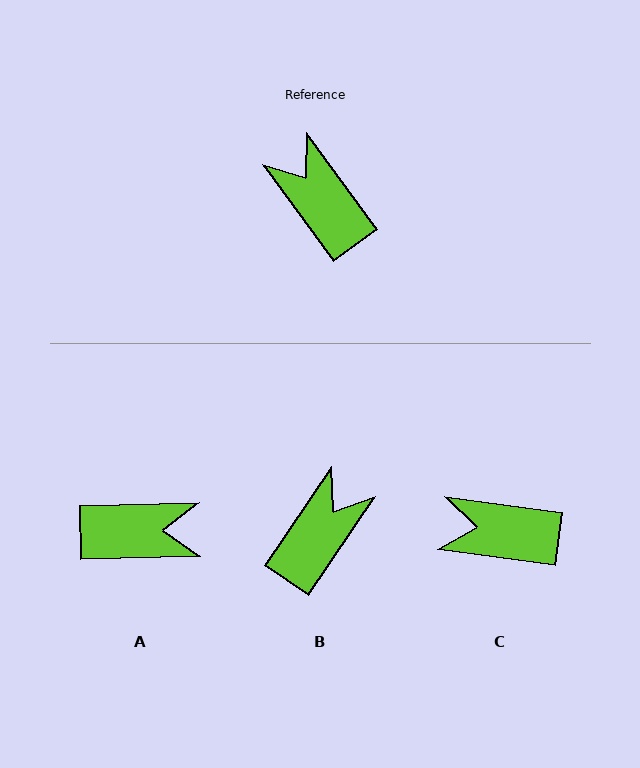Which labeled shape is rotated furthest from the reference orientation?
A, about 125 degrees away.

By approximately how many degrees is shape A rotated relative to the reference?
Approximately 125 degrees clockwise.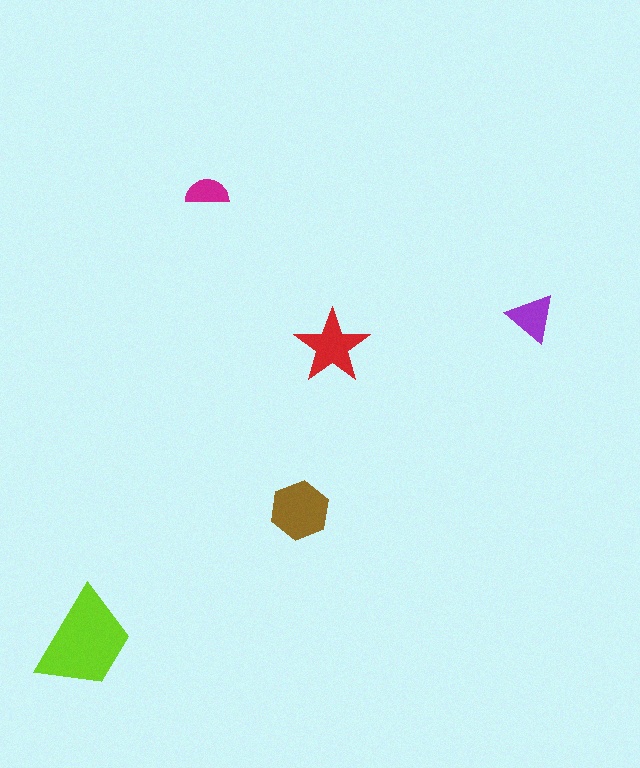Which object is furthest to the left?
The lime trapezoid is leftmost.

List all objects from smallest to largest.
The magenta semicircle, the purple triangle, the red star, the brown hexagon, the lime trapezoid.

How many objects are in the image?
There are 5 objects in the image.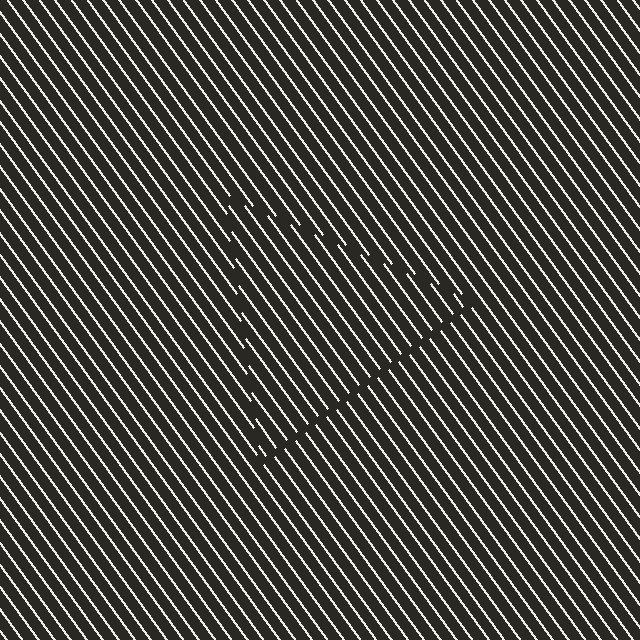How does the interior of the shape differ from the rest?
The interior of the shape contains the same grating, shifted by half a period — the contour is defined by the phase discontinuity where line-ends from the inner and outer gratings abut.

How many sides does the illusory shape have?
3 sides — the line-ends trace a triangle.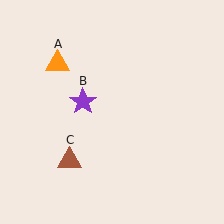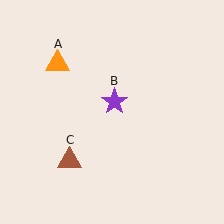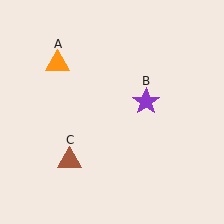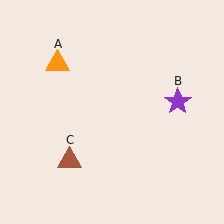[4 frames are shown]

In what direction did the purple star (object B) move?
The purple star (object B) moved right.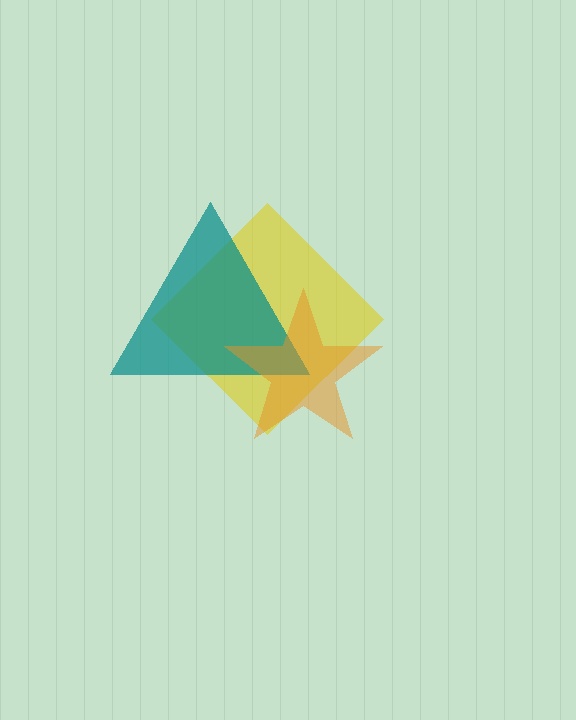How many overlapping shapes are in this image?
There are 3 overlapping shapes in the image.